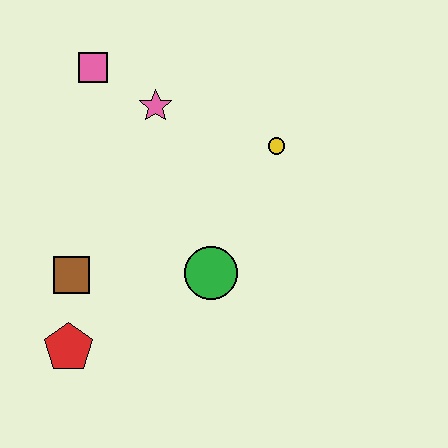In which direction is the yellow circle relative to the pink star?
The yellow circle is to the right of the pink star.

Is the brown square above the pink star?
No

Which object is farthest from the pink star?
The red pentagon is farthest from the pink star.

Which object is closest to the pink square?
The pink star is closest to the pink square.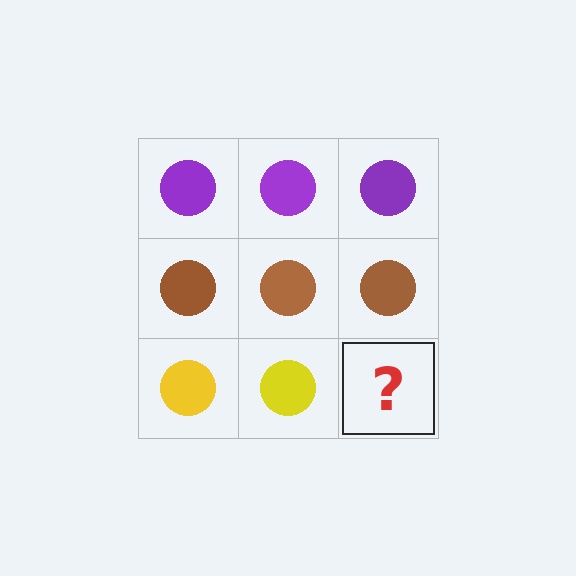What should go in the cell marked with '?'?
The missing cell should contain a yellow circle.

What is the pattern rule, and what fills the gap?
The rule is that each row has a consistent color. The gap should be filled with a yellow circle.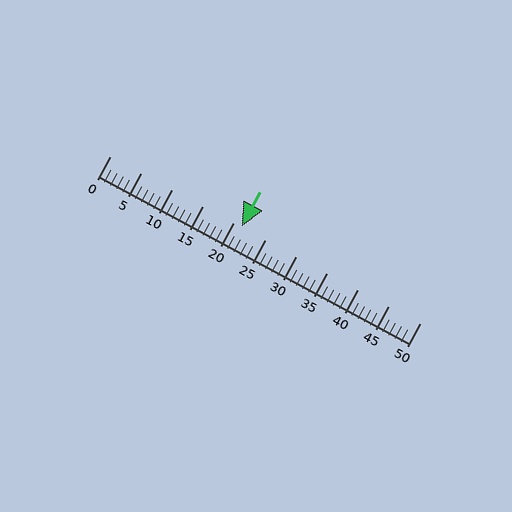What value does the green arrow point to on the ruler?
The green arrow points to approximately 21.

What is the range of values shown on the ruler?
The ruler shows values from 0 to 50.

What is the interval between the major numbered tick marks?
The major tick marks are spaced 5 units apart.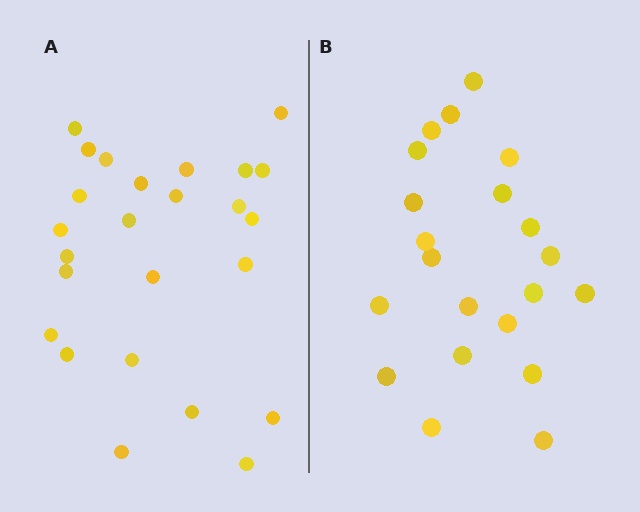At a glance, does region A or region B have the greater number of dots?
Region A (the left region) has more dots.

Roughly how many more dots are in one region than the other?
Region A has about 4 more dots than region B.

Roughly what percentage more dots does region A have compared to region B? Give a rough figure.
About 20% more.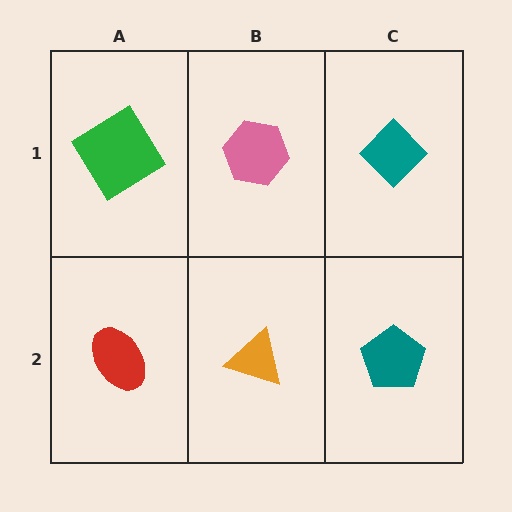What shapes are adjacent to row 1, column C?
A teal pentagon (row 2, column C), a pink hexagon (row 1, column B).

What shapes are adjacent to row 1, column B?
An orange triangle (row 2, column B), a green diamond (row 1, column A), a teal diamond (row 1, column C).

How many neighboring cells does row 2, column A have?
2.